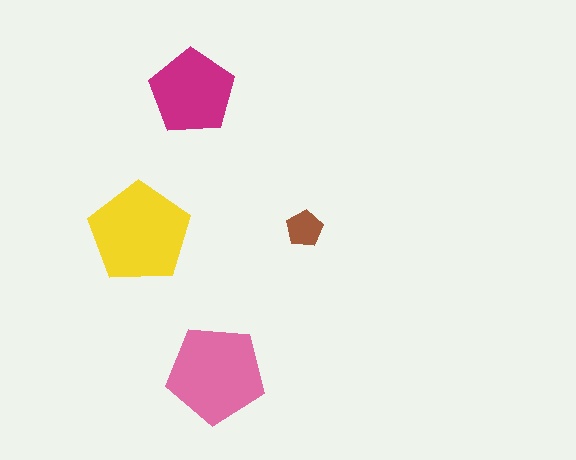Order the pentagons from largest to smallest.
the yellow one, the pink one, the magenta one, the brown one.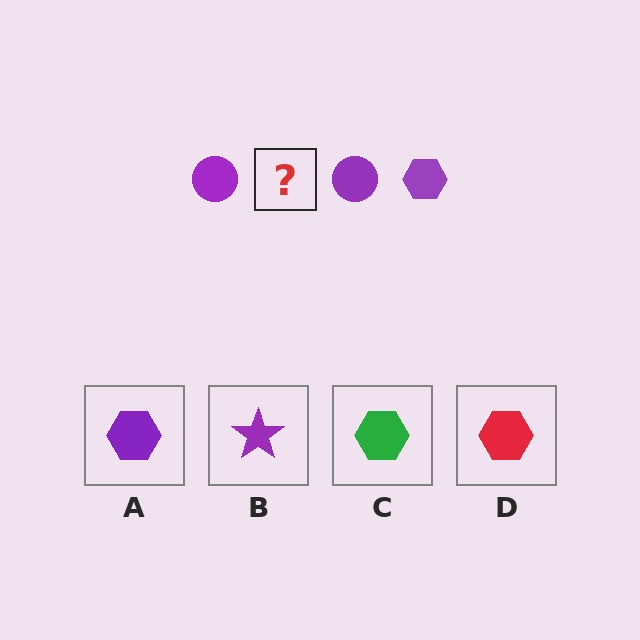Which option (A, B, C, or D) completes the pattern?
A.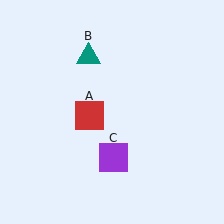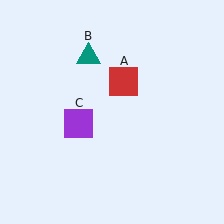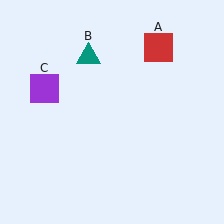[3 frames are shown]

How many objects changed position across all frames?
2 objects changed position: red square (object A), purple square (object C).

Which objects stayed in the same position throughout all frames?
Teal triangle (object B) remained stationary.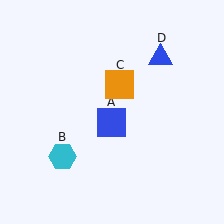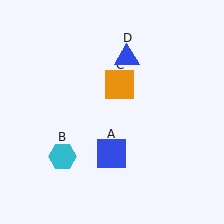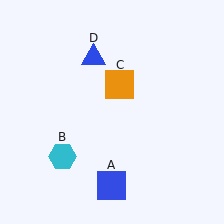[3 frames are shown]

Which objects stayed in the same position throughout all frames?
Cyan hexagon (object B) and orange square (object C) remained stationary.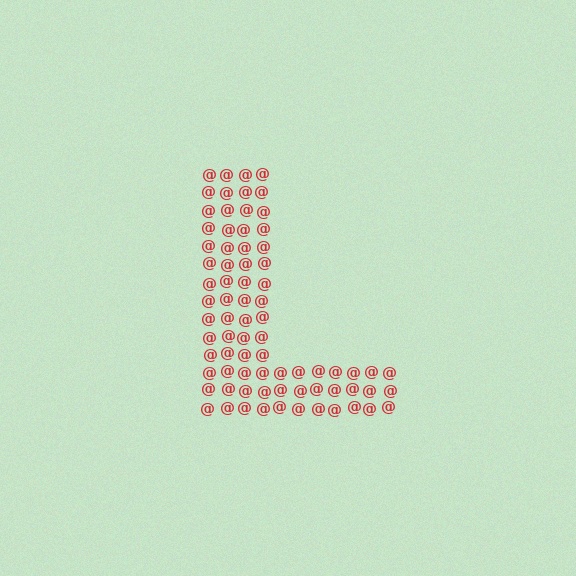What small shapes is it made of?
It is made of small at signs.